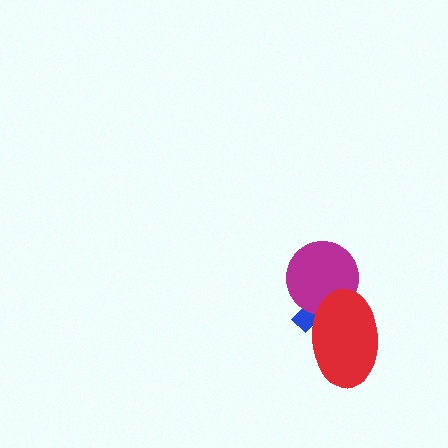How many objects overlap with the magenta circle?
2 objects overlap with the magenta circle.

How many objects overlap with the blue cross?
2 objects overlap with the blue cross.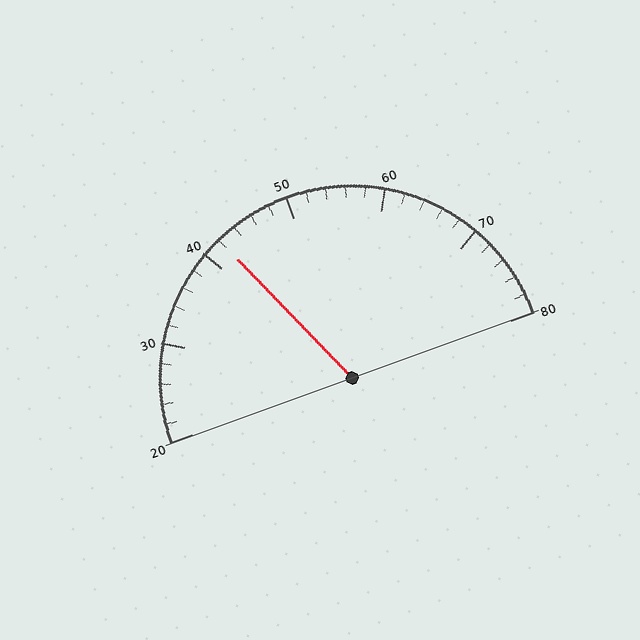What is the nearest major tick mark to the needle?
The nearest major tick mark is 40.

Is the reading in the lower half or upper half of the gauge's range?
The reading is in the lower half of the range (20 to 80).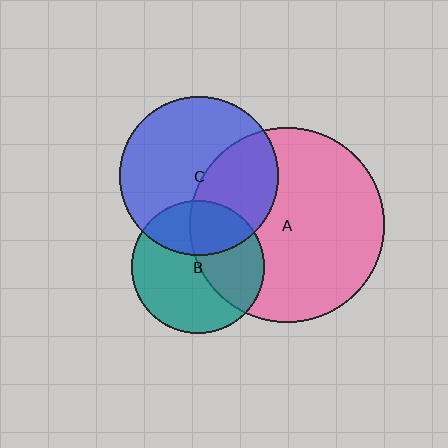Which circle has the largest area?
Circle A (pink).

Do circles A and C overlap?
Yes.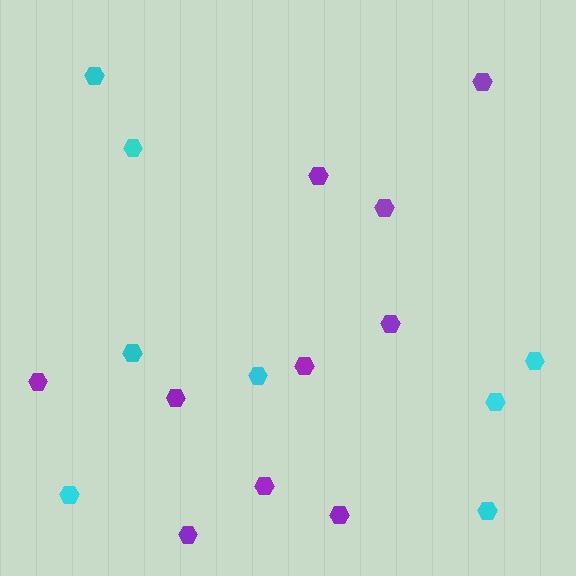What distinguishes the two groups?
There are 2 groups: one group of purple hexagons (10) and one group of cyan hexagons (8).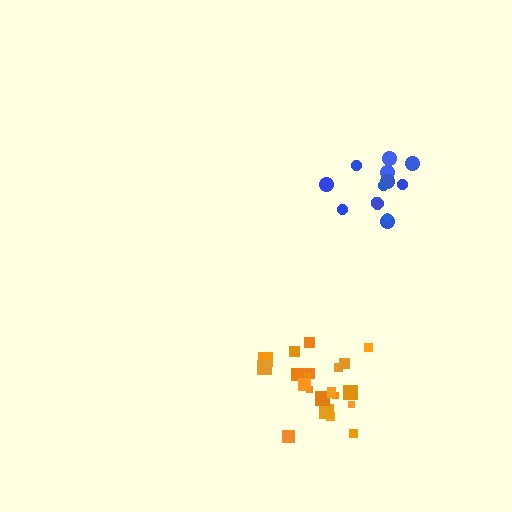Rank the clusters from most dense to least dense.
orange, blue.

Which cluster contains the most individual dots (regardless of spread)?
Orange (22).